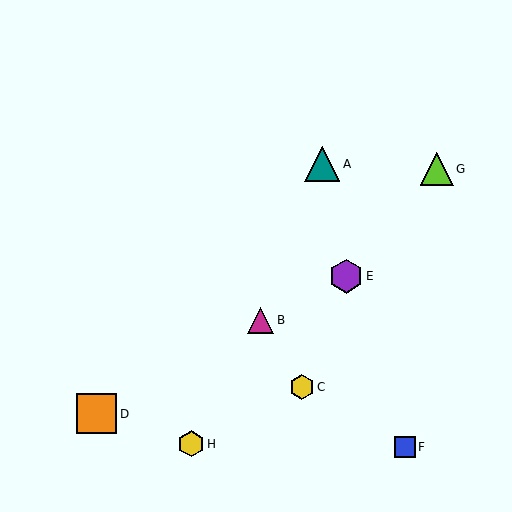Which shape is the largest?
The orange square (labeled D) is the largest.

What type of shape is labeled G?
Shape G is a lime triangle.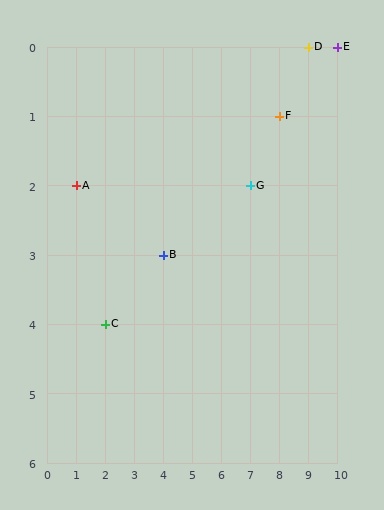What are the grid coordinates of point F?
Point F is at grid coordinates (8, 1).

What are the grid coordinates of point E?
Point E is at grid coordinates (10, 0).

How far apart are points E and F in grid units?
Points E and F are 2 columns and 1 row apart (about 2.2 grid units diagonally).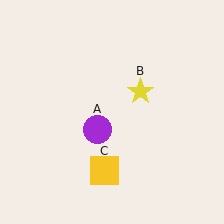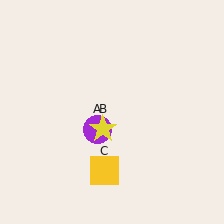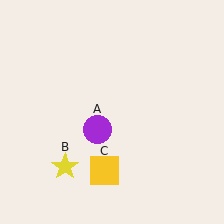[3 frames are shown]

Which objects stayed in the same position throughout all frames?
Purple circle (object A) and yellow square (object C) remained stationary.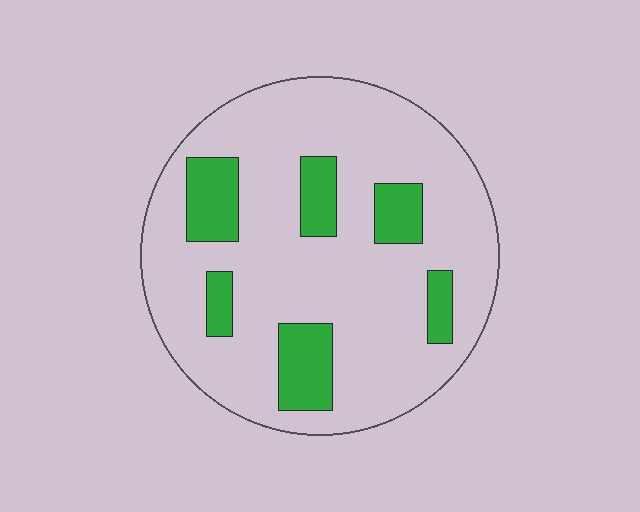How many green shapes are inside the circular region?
6.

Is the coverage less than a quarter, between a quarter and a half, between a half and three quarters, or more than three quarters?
Less than a quarter.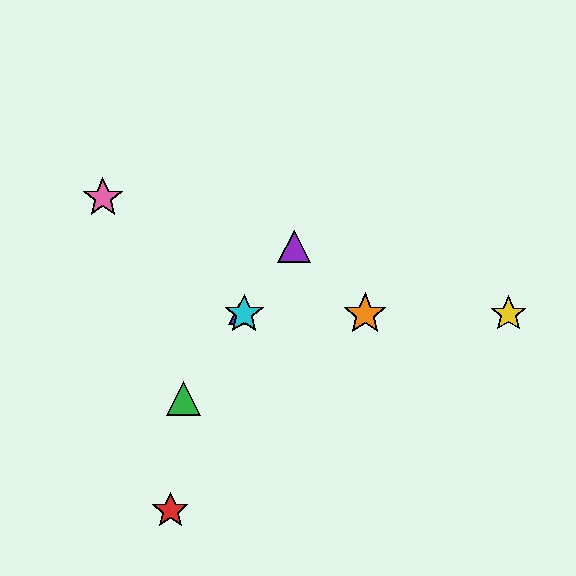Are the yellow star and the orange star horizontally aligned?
Yes, both are at y≈314.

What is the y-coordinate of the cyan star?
The cyan star is at y≈314.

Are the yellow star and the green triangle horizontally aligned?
No, the yellow star is at y≈314 and the green triangle is at y≈399.